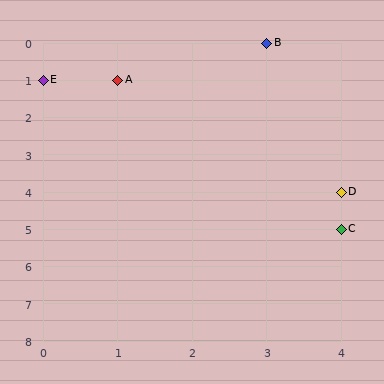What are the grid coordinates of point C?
Point C is at grid coordinates (4, 5).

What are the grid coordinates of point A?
Point A is at grid coordinates (1, 1).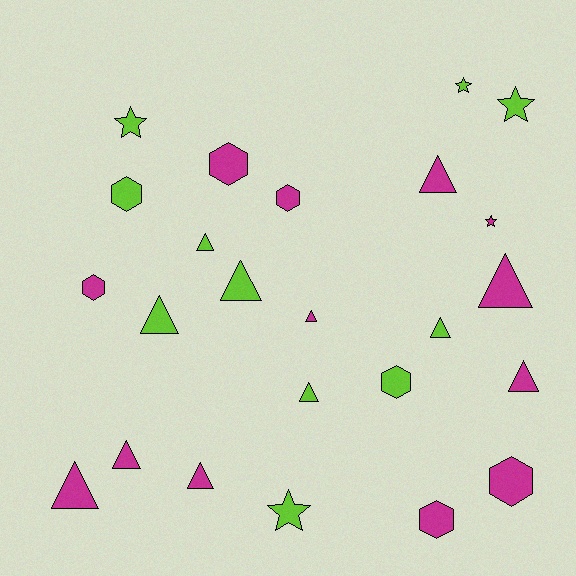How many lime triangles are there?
There are 5 lime triangles.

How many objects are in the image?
There are 24 objects.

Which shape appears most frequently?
Triangle, with 12 objects.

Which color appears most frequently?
Magenta, with 13 objects.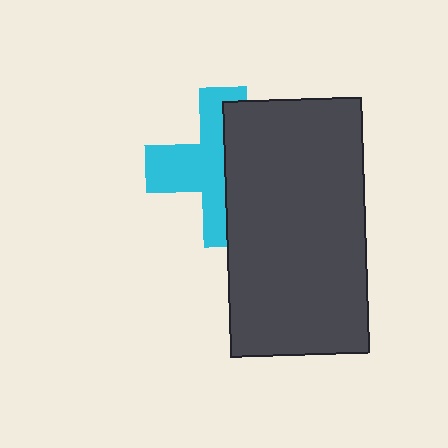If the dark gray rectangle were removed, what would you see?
You would see the complete cyan cross.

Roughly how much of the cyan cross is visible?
About half of it is visible (roughly 50%).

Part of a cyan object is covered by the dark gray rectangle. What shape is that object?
It is a cross.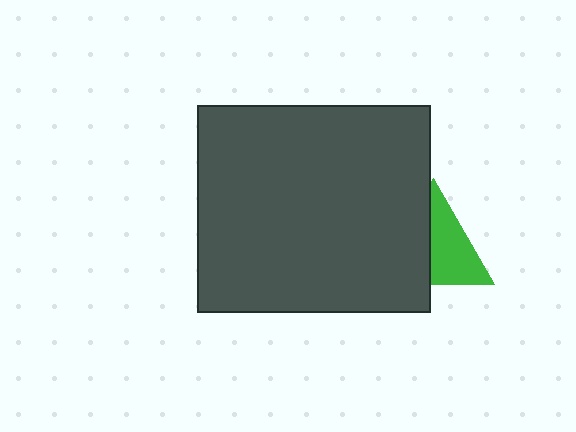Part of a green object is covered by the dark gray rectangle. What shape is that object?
It is a triangle.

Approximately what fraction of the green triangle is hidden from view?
Roughly 47% of the green triangle is hidden behind the dark gray rectangle.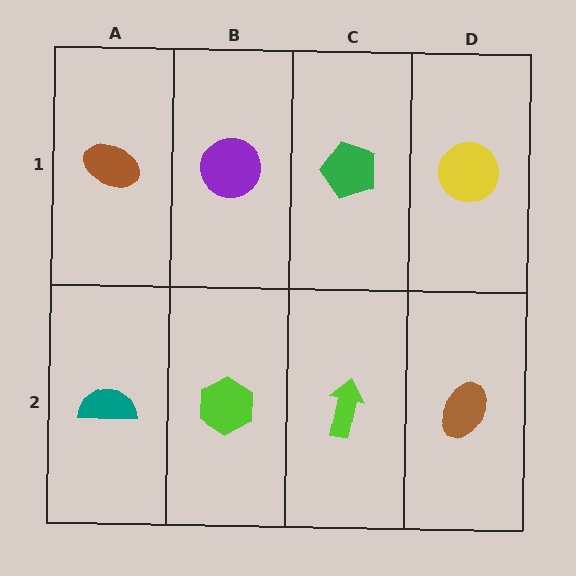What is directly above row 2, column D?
A yellow circle.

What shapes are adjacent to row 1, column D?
A brown ellipse (row 2, column D), a green pentagon (row 1, column C).